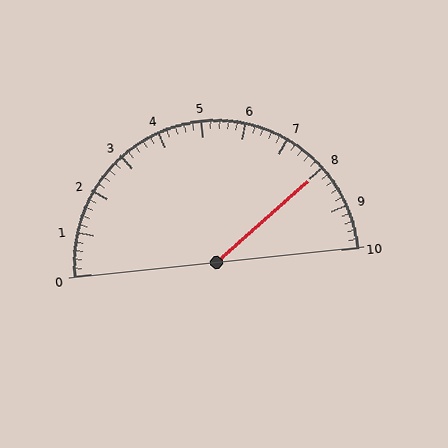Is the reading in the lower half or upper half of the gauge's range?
The reading is in the upper half of the range (0 to 10).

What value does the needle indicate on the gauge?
The needle indicates approximately 8.0.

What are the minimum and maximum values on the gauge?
The gauge ranges from 0 to 10.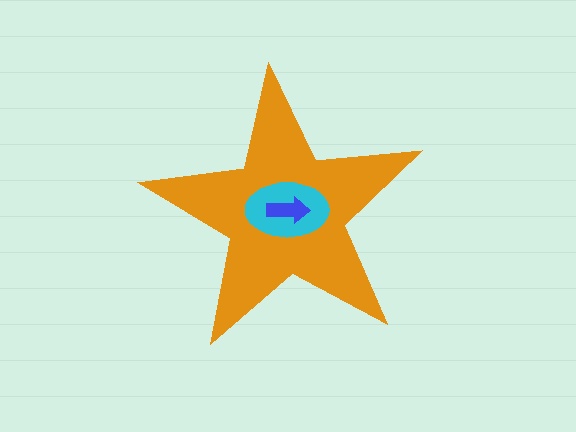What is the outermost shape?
The orange star.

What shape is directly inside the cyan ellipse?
The blue arrow.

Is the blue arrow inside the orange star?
Yes.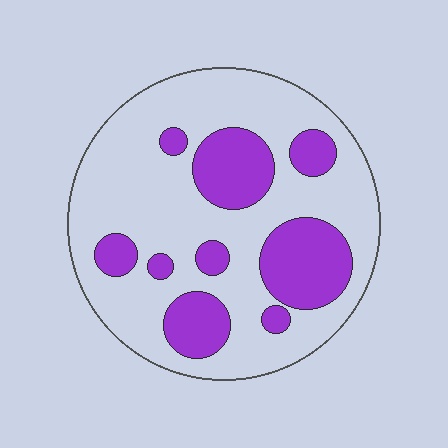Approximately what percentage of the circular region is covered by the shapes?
Approximately 30%.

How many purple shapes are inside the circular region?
9.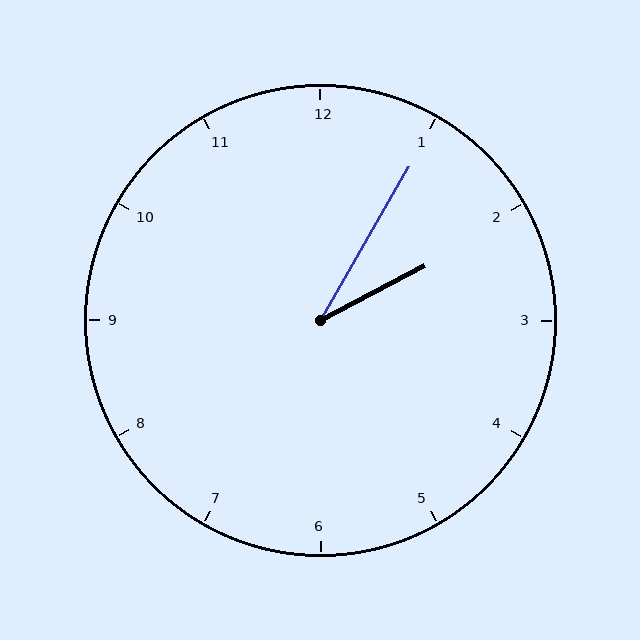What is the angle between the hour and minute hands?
Approximately 32 degrees.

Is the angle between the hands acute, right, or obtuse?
It is acute.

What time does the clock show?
2:05.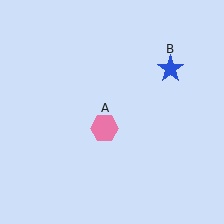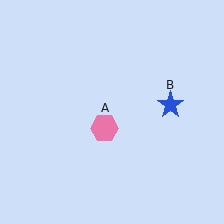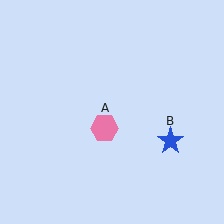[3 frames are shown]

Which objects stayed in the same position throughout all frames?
Pink hexagon (object A) remained stationary.